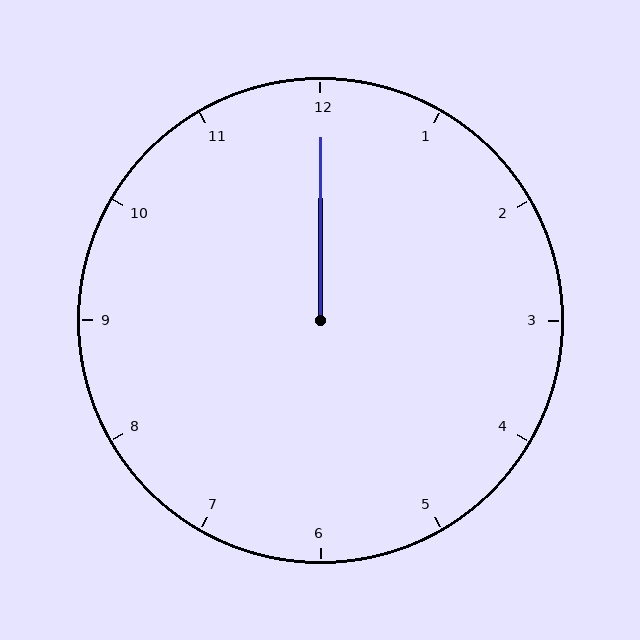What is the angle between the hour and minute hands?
Approximately 0 degrees.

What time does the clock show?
12:00.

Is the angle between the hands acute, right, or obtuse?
It is acute.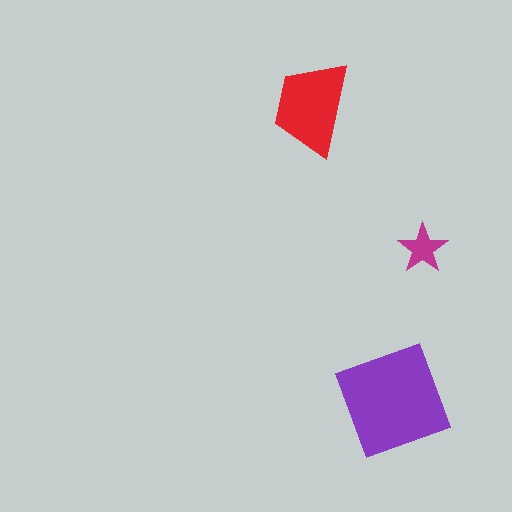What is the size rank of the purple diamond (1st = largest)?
1st.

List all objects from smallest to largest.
The magenta star, the red trapezoid, the purple diamond.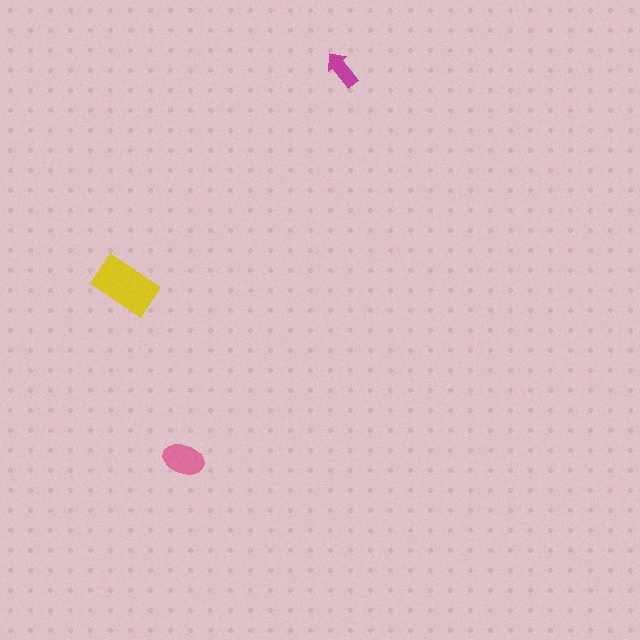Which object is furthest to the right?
The magenta arrow is rightmost.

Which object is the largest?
The yellow rectangle.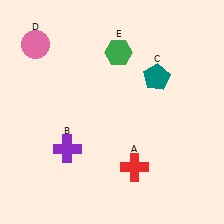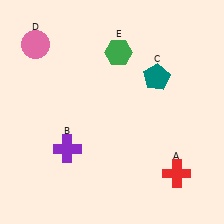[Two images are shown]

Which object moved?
The red cross (A) moved right.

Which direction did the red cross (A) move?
The red cross (A) moved right.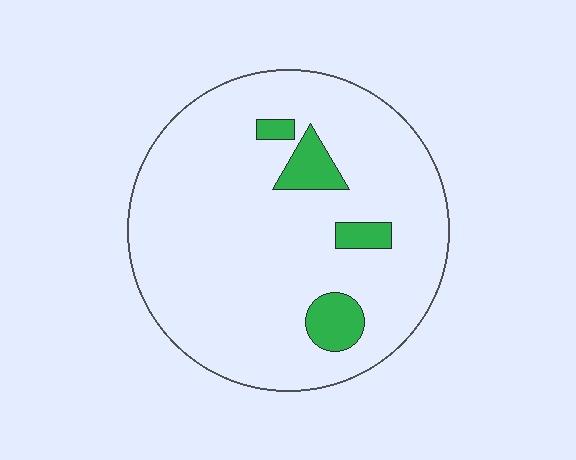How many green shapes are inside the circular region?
4.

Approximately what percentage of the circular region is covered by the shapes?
Approximately 10%.